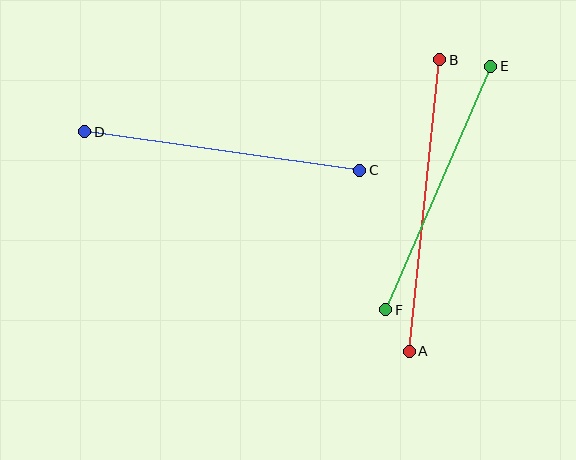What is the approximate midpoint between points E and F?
The midpoint is at approximately (438, 188) pixels.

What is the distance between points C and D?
The distance is approximately 277 pixels.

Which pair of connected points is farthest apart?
Points A and B are farthest apart.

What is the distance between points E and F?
The distance is approximately 265 pixels.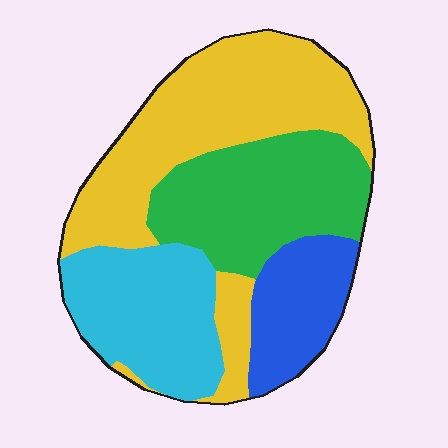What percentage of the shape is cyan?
Cyan takes up between a sixth and a third of the shape.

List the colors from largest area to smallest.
From largest to smallest: yellow, green, cyan, blue.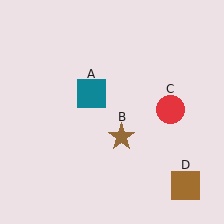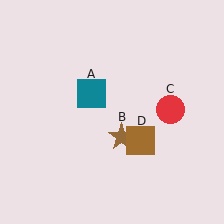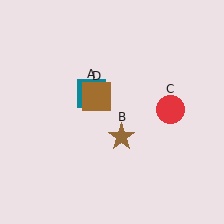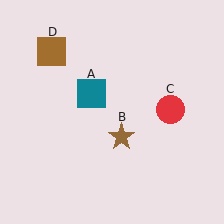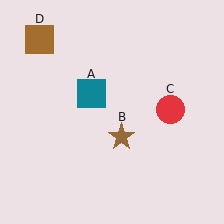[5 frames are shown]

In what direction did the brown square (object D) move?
The brown square (object D) moved up and to the left.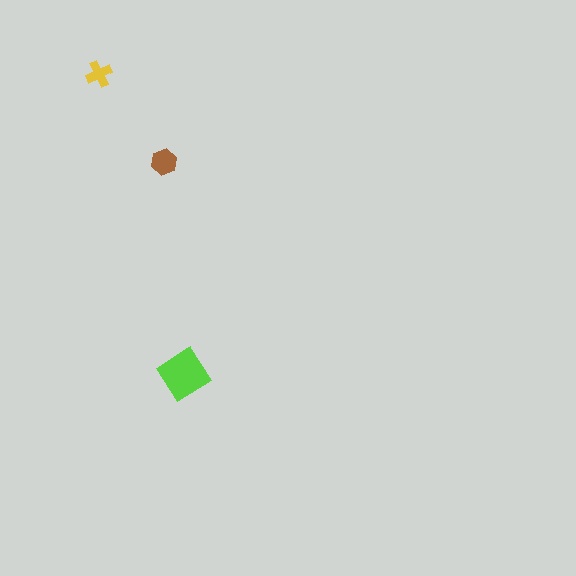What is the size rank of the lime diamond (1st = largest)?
1st.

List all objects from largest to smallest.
The lime diamond, the brown hexagon, the yellow cross.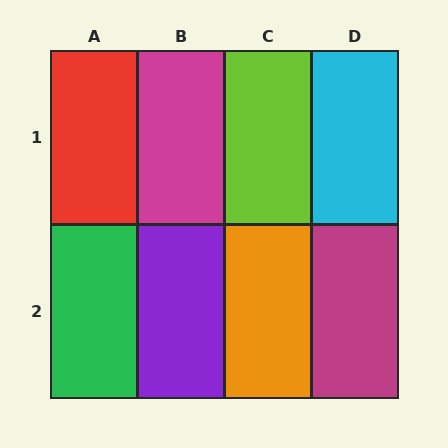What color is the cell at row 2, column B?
Purple.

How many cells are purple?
1 cell is purple.